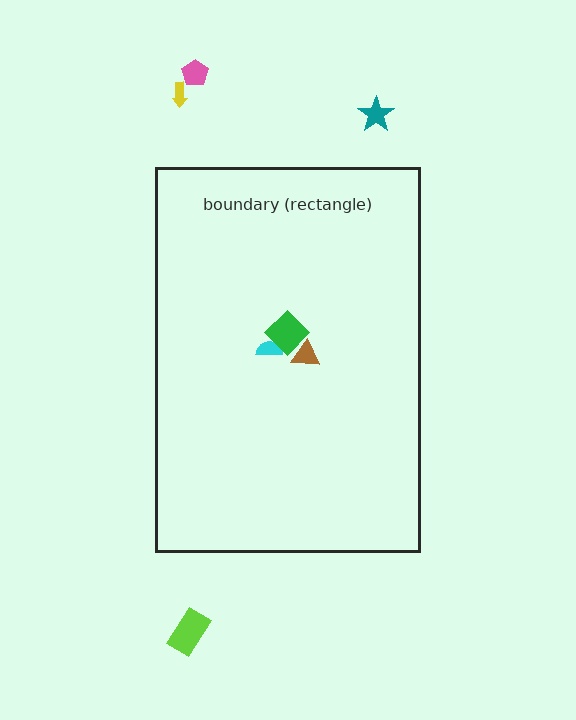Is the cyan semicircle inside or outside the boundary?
Inside.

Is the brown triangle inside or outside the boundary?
Inside.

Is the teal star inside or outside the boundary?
Outside.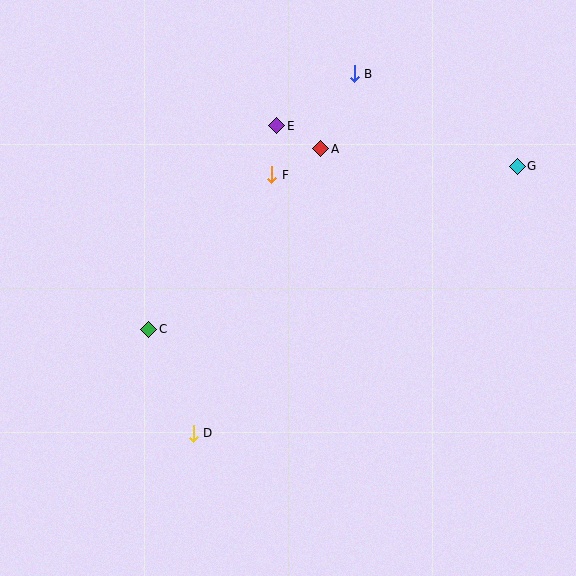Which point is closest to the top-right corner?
Point G is closest to the top-right corner.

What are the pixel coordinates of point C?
Point C is at (149, 329).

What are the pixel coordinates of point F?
Point F is at (272, 175).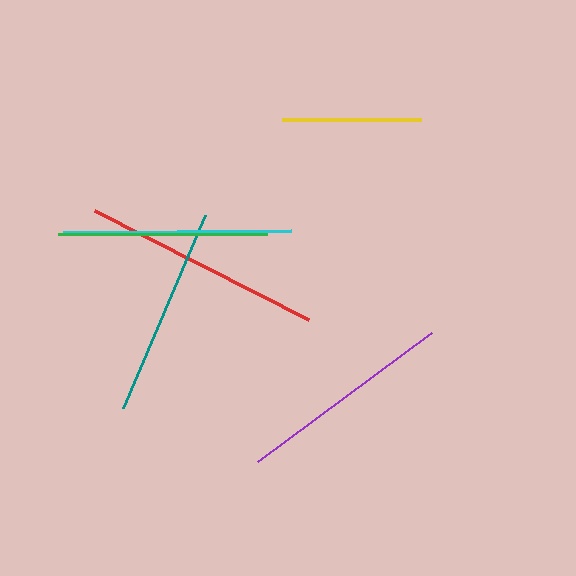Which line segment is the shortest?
The yellow line is the shortest at approximately 139 pixels.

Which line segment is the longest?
The red line is the longest at approximately 240 pixels.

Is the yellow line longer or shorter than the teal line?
The teal line is longer than the yellow line.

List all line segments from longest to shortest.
From longest to shortest: red, cyan, purple, teal, green, yellow.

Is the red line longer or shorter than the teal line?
The red line is longer than the teal line.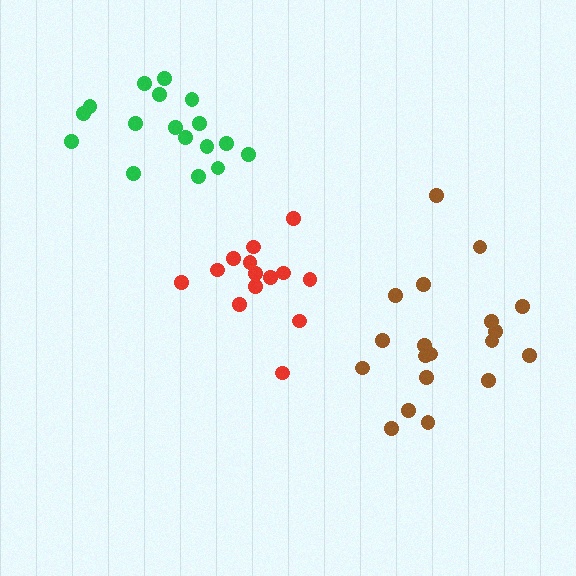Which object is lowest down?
The brown cluster is bottommost.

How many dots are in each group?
Group 1: 17 dots, Group 2: 14 dots, Group 3: 19 dots (50 total).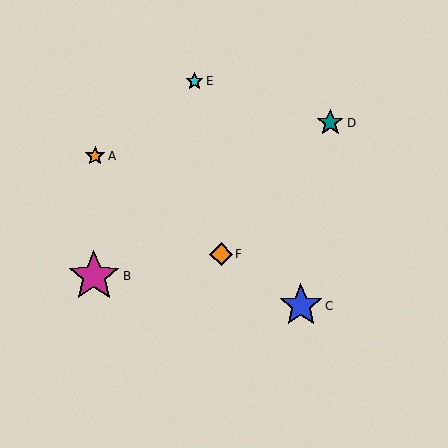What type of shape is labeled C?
Shape C is a blue star.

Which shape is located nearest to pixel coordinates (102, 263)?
The magenta star (labeled B) at (94, 276) is nearest to that location.